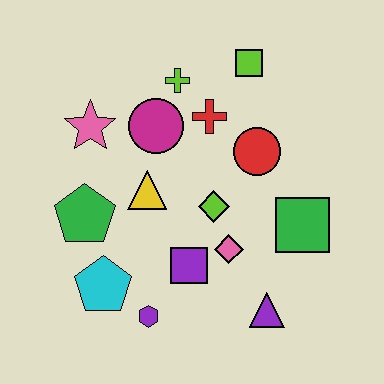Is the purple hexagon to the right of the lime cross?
No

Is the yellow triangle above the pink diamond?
Yes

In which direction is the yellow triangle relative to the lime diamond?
The yellow triangle is to the left of the lime diamond.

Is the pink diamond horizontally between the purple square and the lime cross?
No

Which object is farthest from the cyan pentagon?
The lime square is farthest from the cyan pentagon.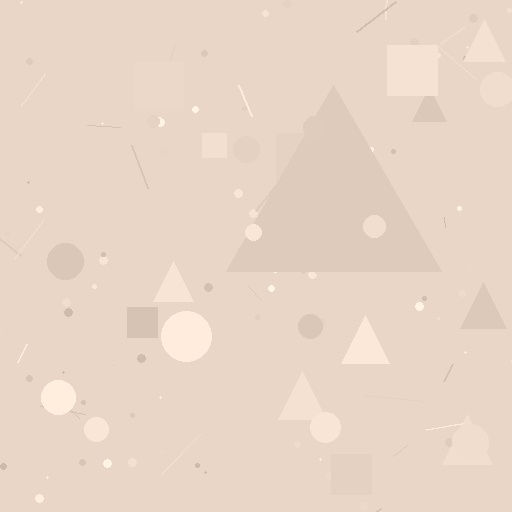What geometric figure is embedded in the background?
A triangle is embedded in the background.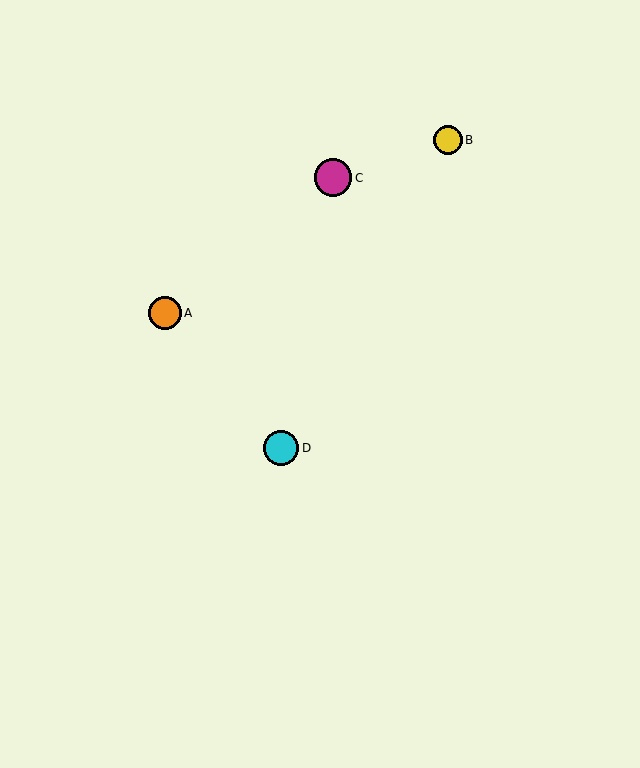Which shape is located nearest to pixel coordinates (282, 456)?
The cyan circle (labeled D) at (281, 448) is nearest to that location.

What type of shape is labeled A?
Shape A is an orange circle.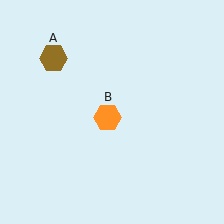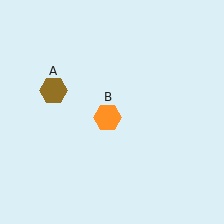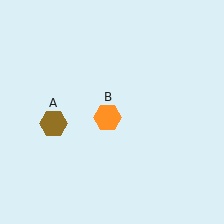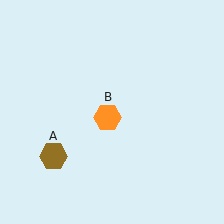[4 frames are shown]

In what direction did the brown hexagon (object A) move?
The brown hexagon (object A) moved down.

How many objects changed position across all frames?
1 object changed position: brown hexagon (object A).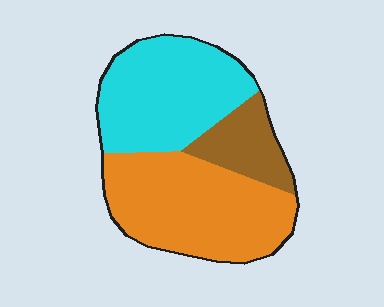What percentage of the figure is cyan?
Cyan covers roughly 40% of the figure.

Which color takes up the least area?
Brown, at roughly 15%.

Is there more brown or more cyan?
Cyan.